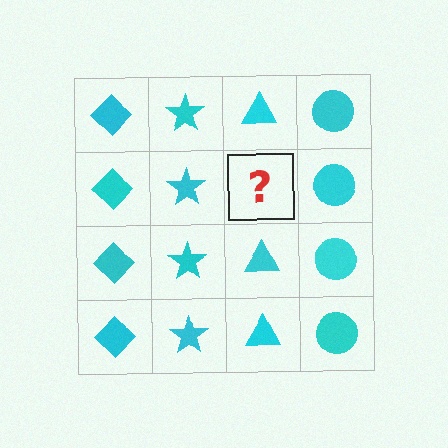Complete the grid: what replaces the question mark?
The question mark should be replaced with a cyan triangle.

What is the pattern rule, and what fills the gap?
The rule is that each column has a consistent shape. The gap should be filled with a cyan triangle.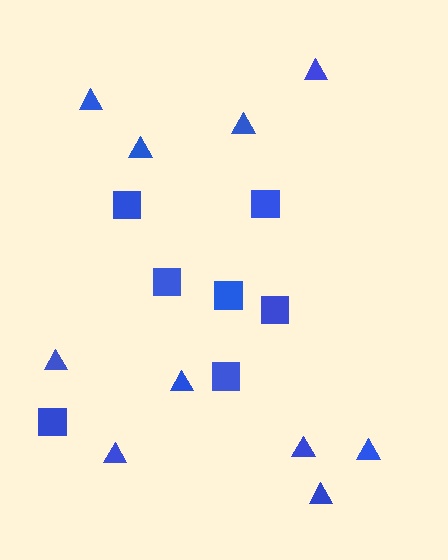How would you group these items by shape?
There are 2 groups: one group of squares (7) and one group of triangles (10).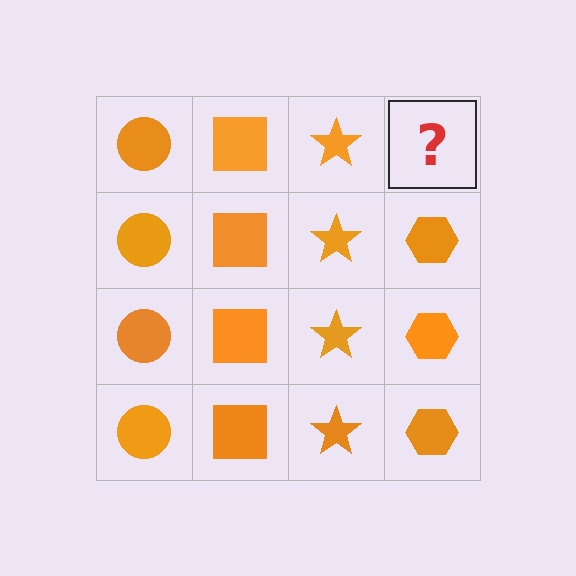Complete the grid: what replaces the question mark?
The question mark should be replaced with an orange hexagon.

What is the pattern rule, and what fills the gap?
The rule is that each column has a consistent shape. The gap should be filled with an orange hexagon.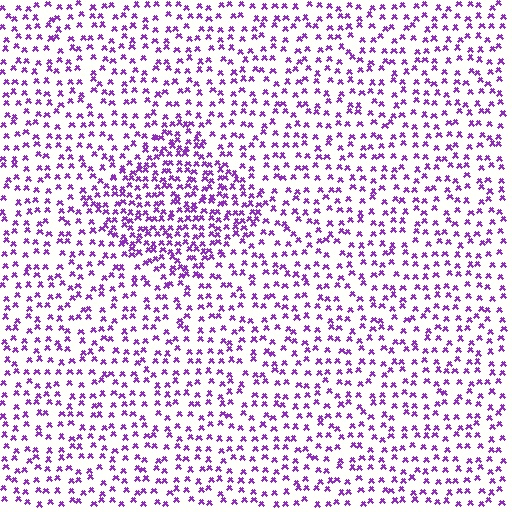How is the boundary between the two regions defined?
The boundary is defined by a change in element density (approximately 1.8x ratio). All elements are the same color, size, and shape.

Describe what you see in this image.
The image contains small purple elements arranged at two different densities. A diamond-shaped region is visible where the elements are more densely packed than the surrounding area.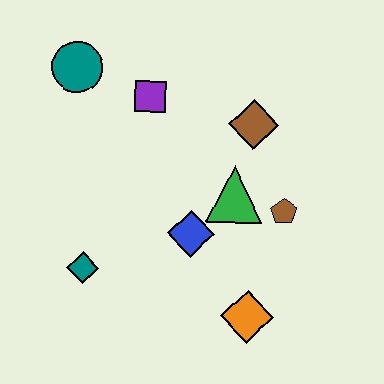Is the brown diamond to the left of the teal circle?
No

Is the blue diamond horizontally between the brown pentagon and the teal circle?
Yes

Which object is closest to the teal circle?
The purple square is closest to the teal circle.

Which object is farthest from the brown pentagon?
The teal circle is farthest from the brown pentagon.